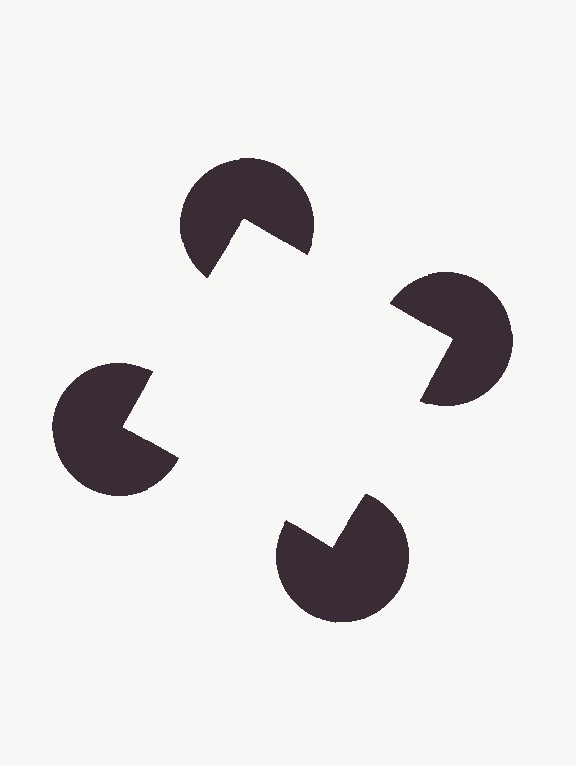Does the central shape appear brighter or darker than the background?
It typically appears slightly brighter than the background, even though no actual brightness change is drawn.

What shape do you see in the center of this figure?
An illusory square — its edges are inferred from the aligned wedge cuts in the pac-man discs, not physically drawn.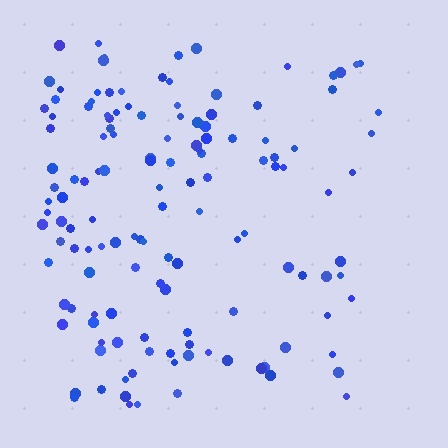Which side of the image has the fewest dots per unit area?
The right.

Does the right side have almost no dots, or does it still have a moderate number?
Still a moderate number, just noticeably fewer than the left.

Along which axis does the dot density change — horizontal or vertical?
Horizontal.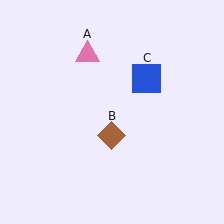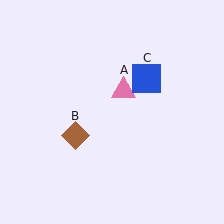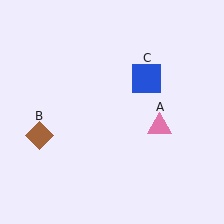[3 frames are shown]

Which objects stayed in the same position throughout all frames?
Blue square (object C) remained stationary.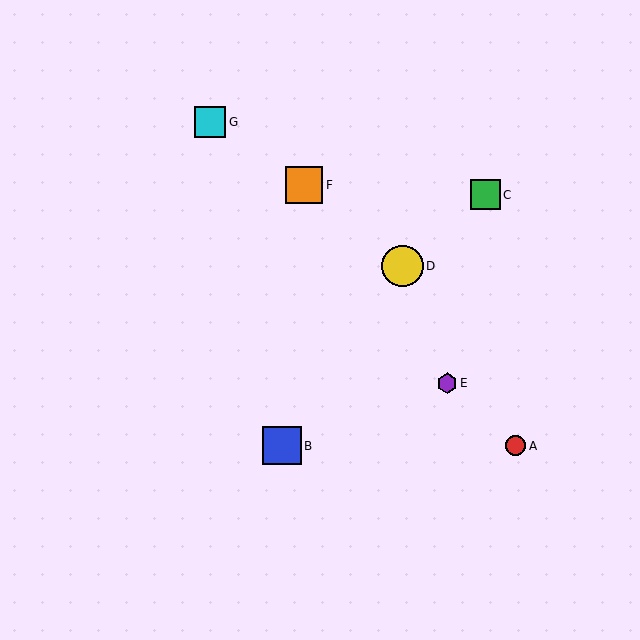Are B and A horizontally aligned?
Yes, both are at y≈446.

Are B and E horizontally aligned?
No, B is at y≈446 and E is at y≈383.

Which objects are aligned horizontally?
Objects A, B are aligned horizontally.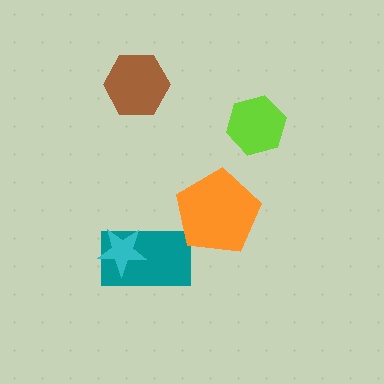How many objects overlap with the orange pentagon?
0 objects overlap with the orange pentagon.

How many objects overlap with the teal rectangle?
1 object overlaps with the teal rectangle.